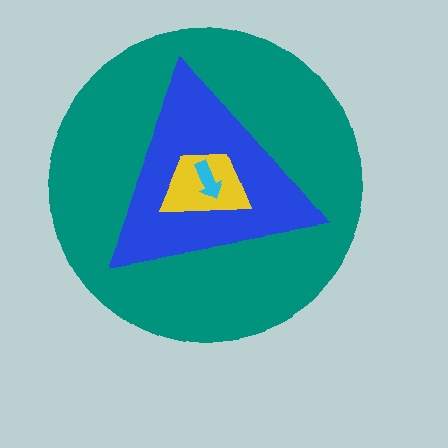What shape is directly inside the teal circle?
The blue triangle.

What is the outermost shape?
The teal circle.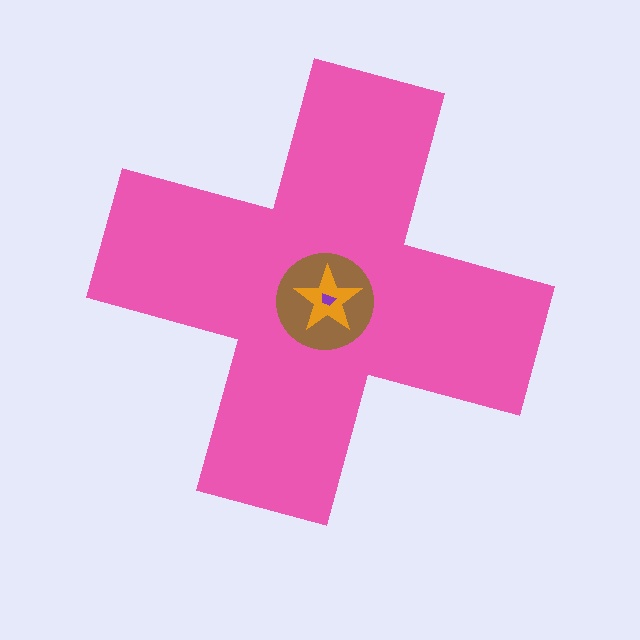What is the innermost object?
The purple trapezoid.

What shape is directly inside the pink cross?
The brown circle.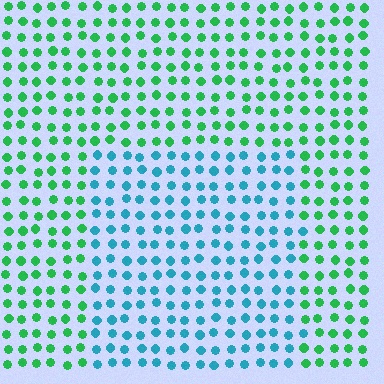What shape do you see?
I see a rectangle.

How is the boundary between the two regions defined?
The boundary is defined purely by a slight shift in hue (about 53 degrees). Spacing, size, and orientation are identical on both sides.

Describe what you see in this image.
The image is filled with small green elements in a uniform arrangement. A rectangle-shaped region is visible where the elements are tinted to a slightly different hue, forming a subtle color boundary.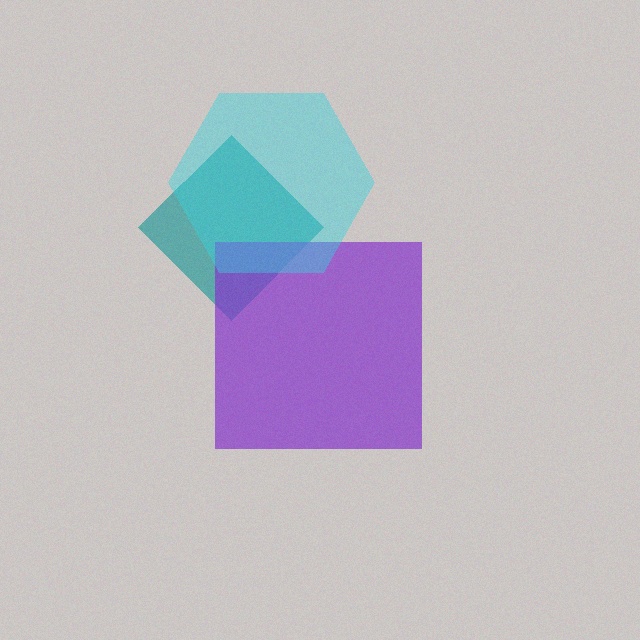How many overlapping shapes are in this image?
There are 3 overlapping shapes in the image.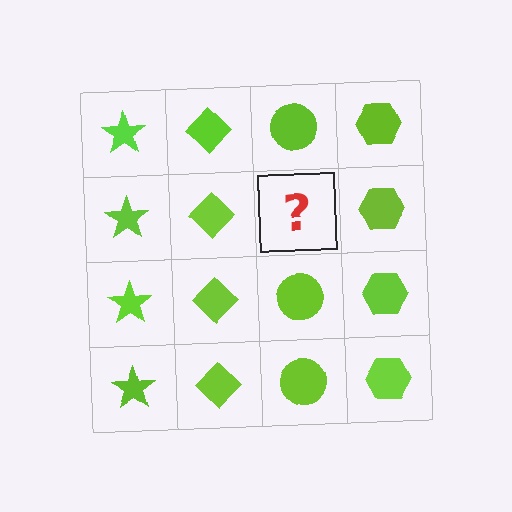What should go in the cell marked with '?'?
The missing cell should contain a lime circle.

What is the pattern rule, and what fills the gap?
The rule is that each column has a consistent shape. The gap should be filled with a lime circle.